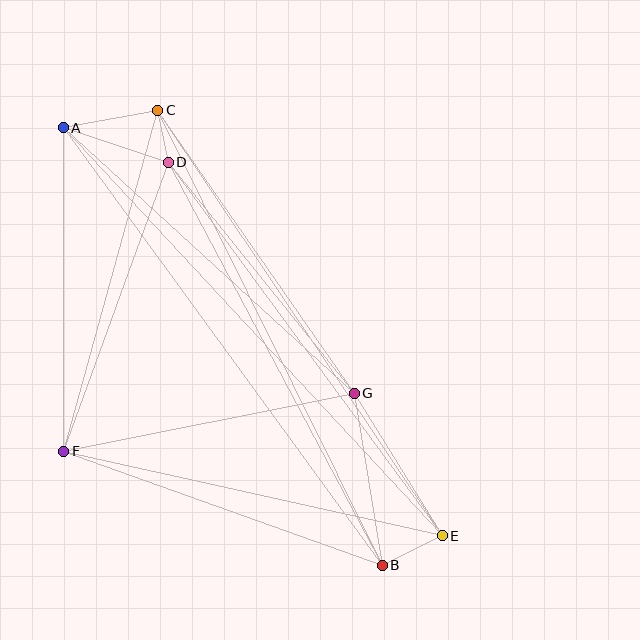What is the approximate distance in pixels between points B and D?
The distance between B and D is approximately 456 pixels.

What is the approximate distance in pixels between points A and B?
The distance between A and B is approximately 541 pixels.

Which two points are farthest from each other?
Points A and E are farthest from each other.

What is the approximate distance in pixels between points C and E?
The distance between C and E is approximately 512 pixels.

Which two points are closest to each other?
Points C and D are closest to each other.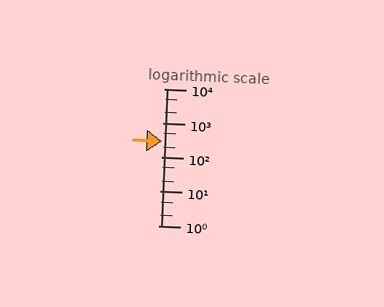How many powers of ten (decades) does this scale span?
The scale spans 4 decades, from 1 to 10000.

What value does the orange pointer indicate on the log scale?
The pointer indicates approximately 290.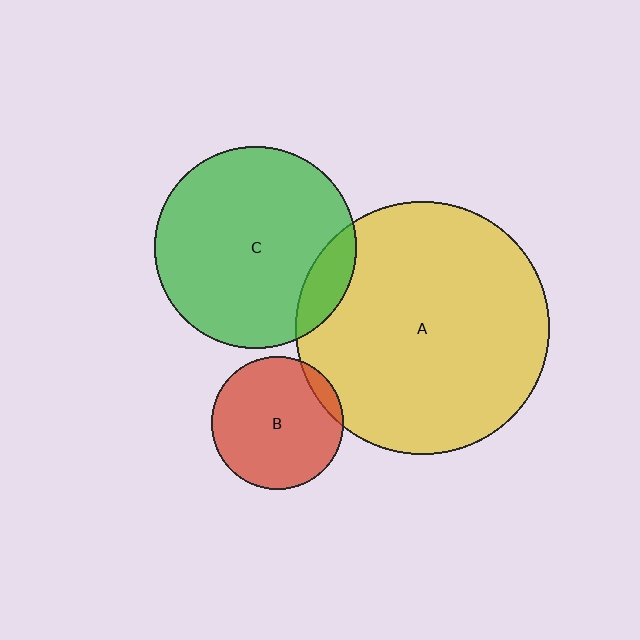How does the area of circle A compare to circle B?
Approximately 3.6 times.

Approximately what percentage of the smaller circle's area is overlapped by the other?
Approximately 10%.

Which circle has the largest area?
Circle A (yellow).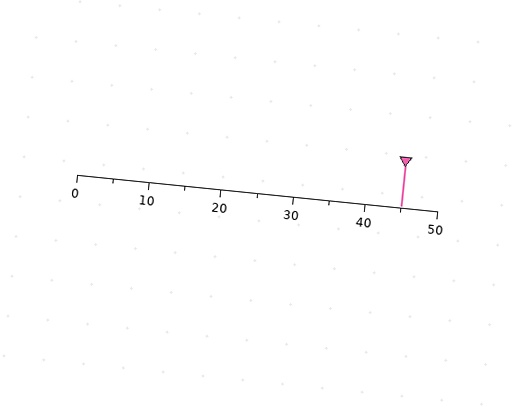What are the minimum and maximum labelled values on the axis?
The axis runs from 0 to 50.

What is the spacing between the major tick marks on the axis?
The major ticks are spaced 10 apart.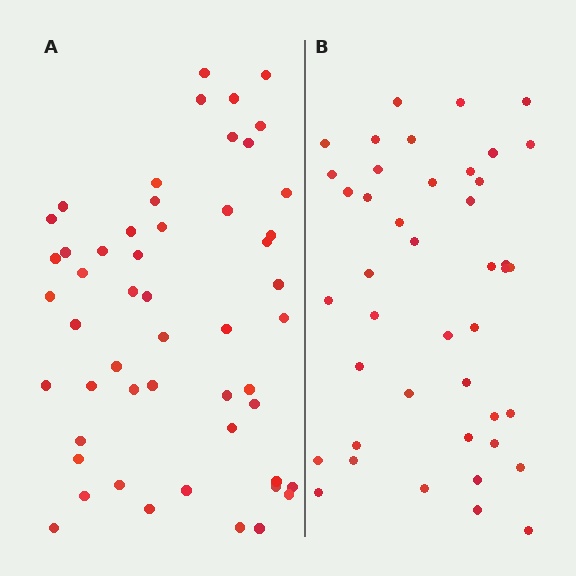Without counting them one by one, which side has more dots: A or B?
Region A (the left region) has more dots.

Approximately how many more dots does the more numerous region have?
Region A has roughly 8 or so more dots than region B.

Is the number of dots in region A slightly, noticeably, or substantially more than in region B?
Region A has only slightly more — the two regions are fairly close. The ratio is roughly 1.2 to 1.